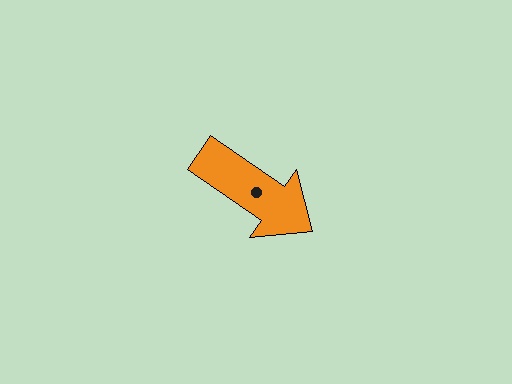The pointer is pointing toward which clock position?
Roughly 4 o'clock.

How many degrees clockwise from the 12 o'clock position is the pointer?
Approximately 125 degrees.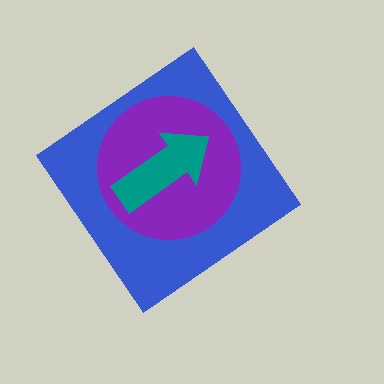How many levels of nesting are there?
3.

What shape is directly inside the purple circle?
The teal arrow.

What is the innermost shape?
The teal arrow.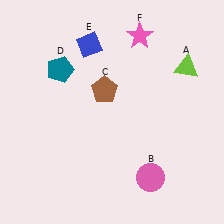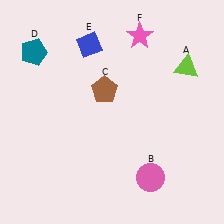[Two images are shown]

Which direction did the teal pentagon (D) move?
The teal pentagon (D) moved left.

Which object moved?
The teal pentagon (D) moved left.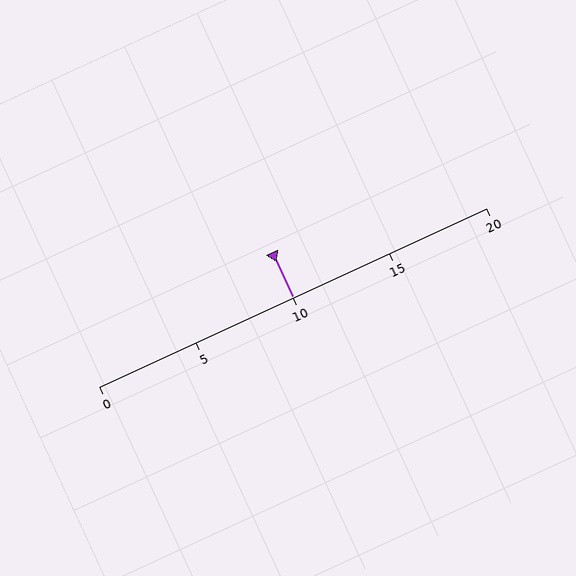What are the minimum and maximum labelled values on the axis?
The axis runs from 0 to 20.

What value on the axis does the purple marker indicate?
The marker indicates approximately 10.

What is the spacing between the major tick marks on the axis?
The major ticks are spaced 5 apart.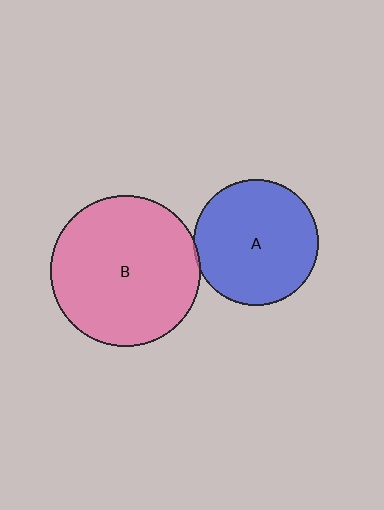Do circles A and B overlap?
Yes.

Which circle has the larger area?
Circle B (pink).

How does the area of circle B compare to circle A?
Approximately 1.4 times.